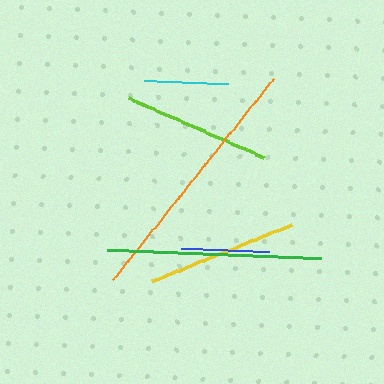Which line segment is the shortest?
The cyan line is the shortest at approximately 84 pixels.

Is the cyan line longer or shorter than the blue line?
The blue line is longer than the cyan line.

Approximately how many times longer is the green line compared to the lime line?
The green line is approximately 1.5 times the length of the lime line.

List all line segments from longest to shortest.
From longest to shortest: orange, green, yellow, lime, blue, cyan.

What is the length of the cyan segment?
The cyan segment is approximately 84 pixels long.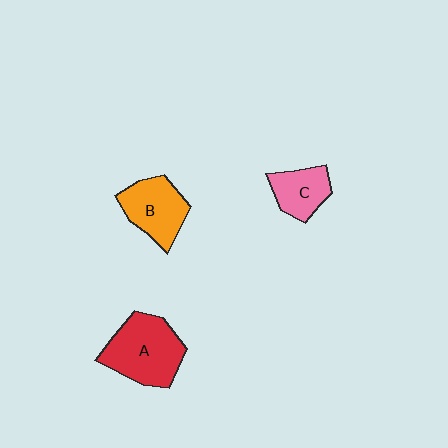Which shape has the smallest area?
Shape C (pink).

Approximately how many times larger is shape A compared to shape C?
Approximately 1.8 times.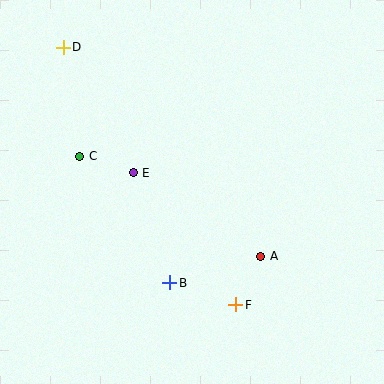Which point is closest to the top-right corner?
Point A is closest to the top-right corner.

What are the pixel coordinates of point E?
Point E is at (133, 173).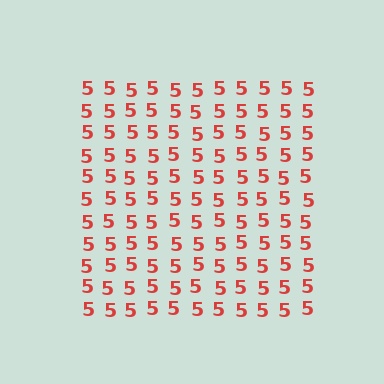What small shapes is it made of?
It is made of small digit 5's.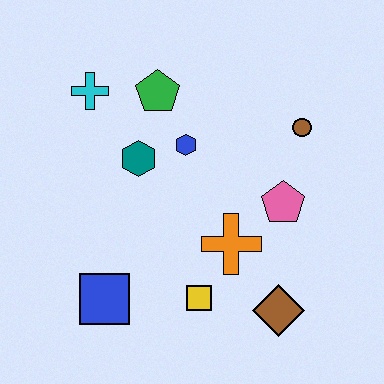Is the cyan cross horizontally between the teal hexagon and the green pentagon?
No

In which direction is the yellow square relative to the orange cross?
The yellow square is below the orange cross.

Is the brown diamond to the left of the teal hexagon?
No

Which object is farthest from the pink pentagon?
The cyan cross is farthest from the pink pentagon.